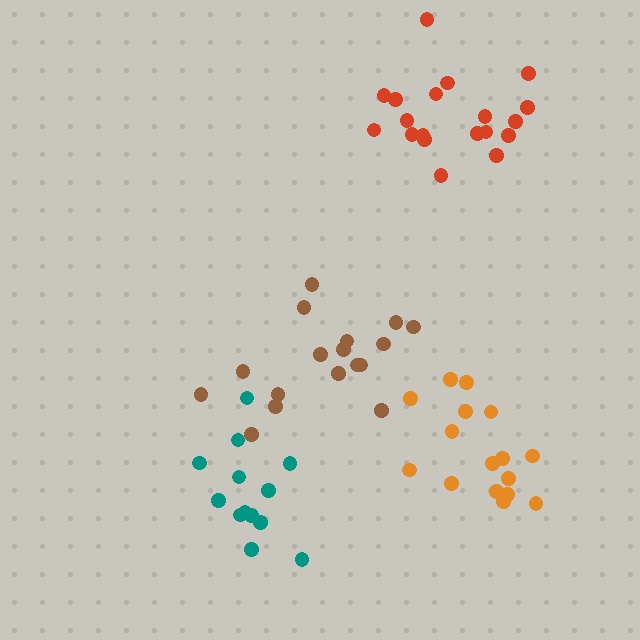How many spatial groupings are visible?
There are 4 spatial groupings.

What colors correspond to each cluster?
The clusters are colored: brown, orange, teal, red.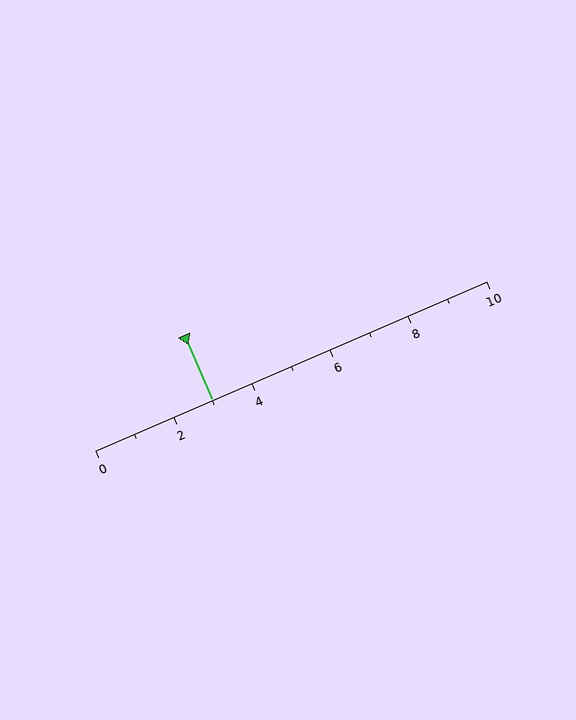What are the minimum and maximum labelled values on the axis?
The axis runs from 0 to 10.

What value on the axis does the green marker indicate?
The marker indicates approximately 3.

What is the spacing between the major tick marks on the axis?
The major ticks are spaced 2 apart.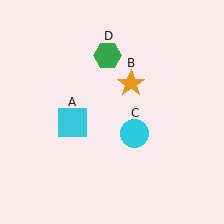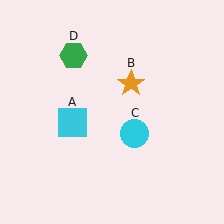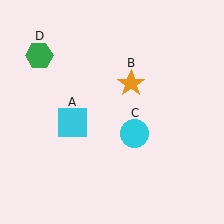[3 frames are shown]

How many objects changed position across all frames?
1 object changed position: green hexagon (object D).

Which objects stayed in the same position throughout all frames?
Cyan square (object A) and orange star (object B) and cyan circle (object C) remained stationary.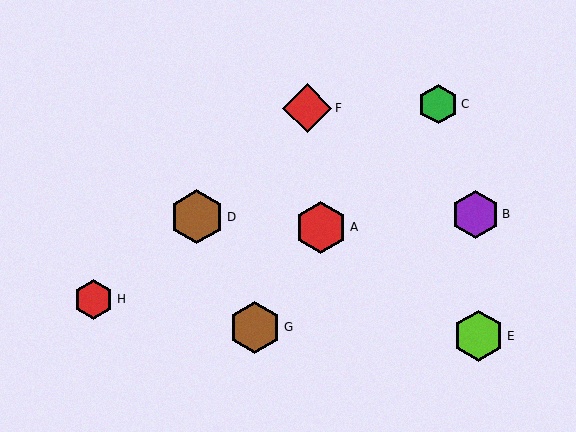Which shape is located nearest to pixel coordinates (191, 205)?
The brown hexagon (labeled D) at (197, 217) is nearest to that location.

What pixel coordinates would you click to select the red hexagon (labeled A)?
Click at (321, 227) to select the red hexagon A.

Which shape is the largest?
The brown hexagon (labeled D) is the largest.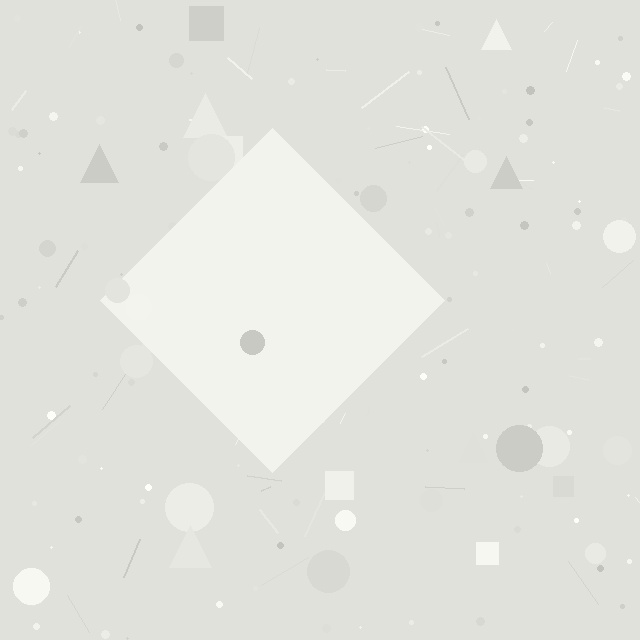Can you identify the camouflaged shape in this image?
The camouflaged shape is a diamond.